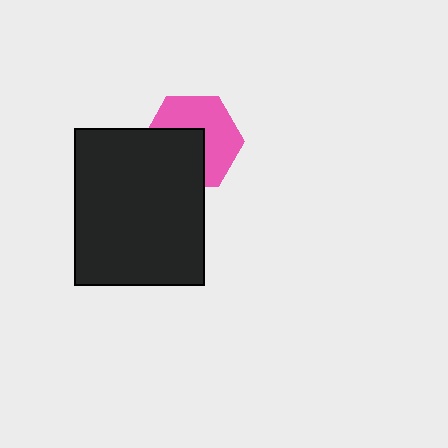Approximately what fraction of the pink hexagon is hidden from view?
Roughly 45% of the pink hexagon is hidden behind the black rectangle.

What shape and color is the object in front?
The object in front is a black rectangle.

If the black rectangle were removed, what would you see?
You would see the complete pink hexagon.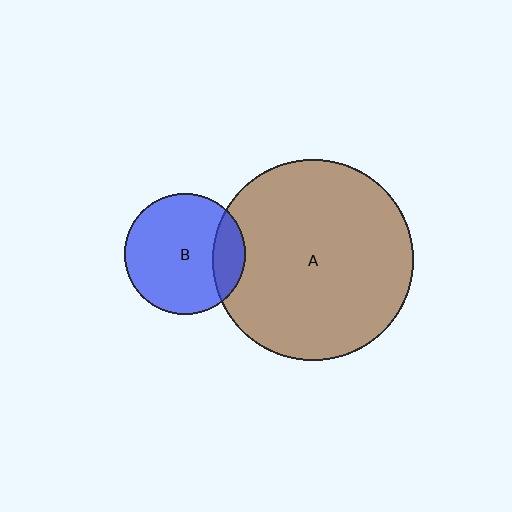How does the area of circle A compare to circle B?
Approximately 2.7 times.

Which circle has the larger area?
Circle A (brown).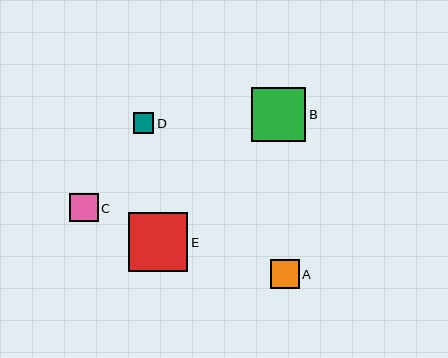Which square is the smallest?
Square D is the smallest with a size of approximately 20 pixels.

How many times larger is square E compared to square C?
Square E is approximately 2.1 times the size of square C.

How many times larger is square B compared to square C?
Square B is approximately 1.9 times the size of square C.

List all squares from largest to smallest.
From largest to smallest: E, B, A, C, D.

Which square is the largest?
Square E is the largest with a size of approximately 59 pixels.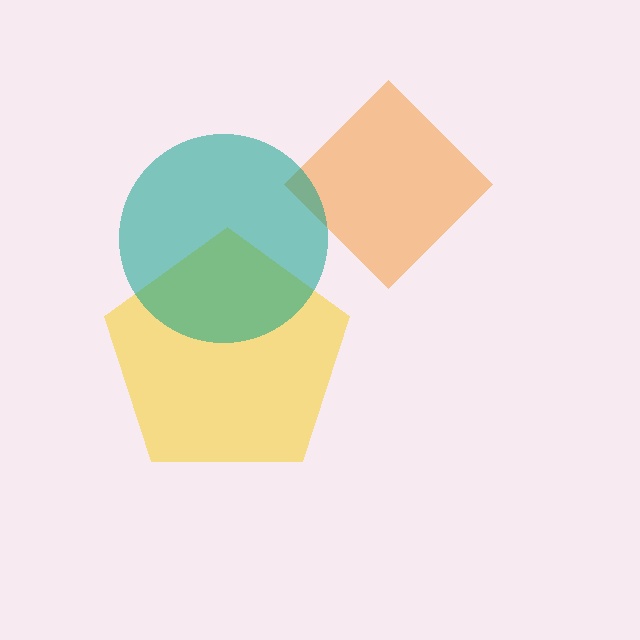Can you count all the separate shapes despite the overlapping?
Yes, there are 3 separate shapes.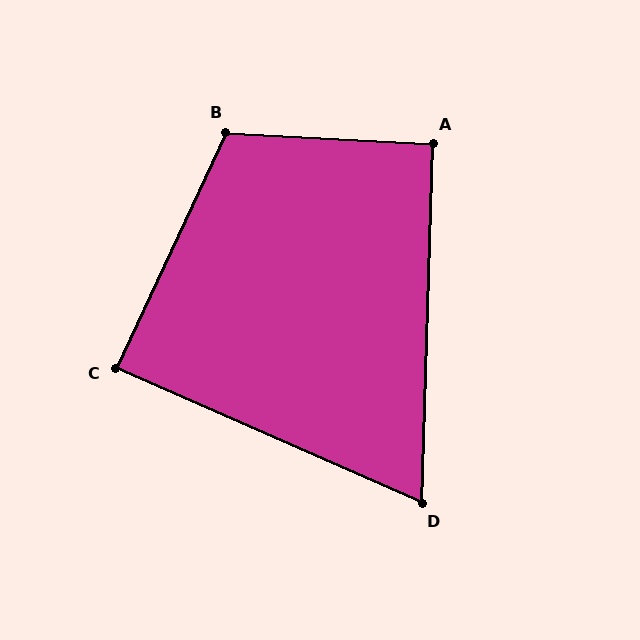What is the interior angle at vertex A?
Approximately 91 degrees (approximately right).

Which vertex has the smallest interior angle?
D, at approximately 68 degrees.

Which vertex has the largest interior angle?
B, at approximately 112 degrees.